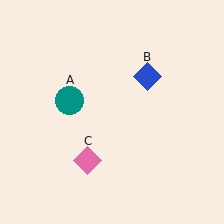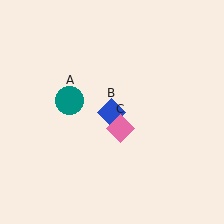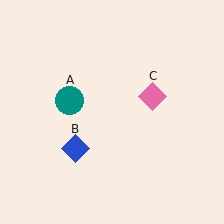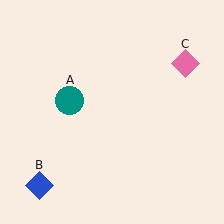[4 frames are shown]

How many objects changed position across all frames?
2 objects changed position: blue diamond (object B), pink diamond (object C).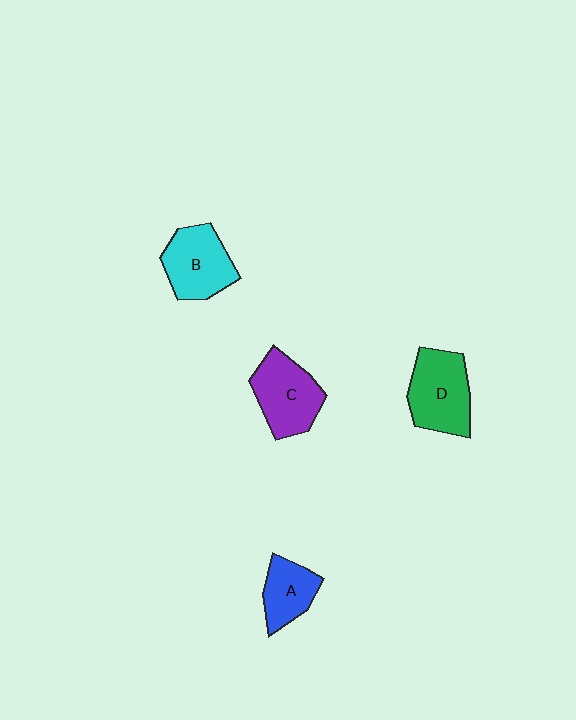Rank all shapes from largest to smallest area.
From largest to smallest: D (green), C (purple), B (cyan), A (blue).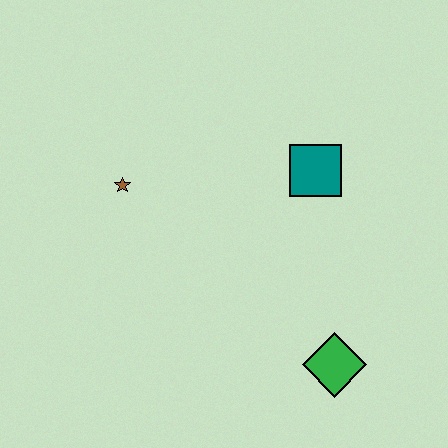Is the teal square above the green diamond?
Yes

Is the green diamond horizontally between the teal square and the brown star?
No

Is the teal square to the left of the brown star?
No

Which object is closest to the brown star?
The teal square is closest to the brown star.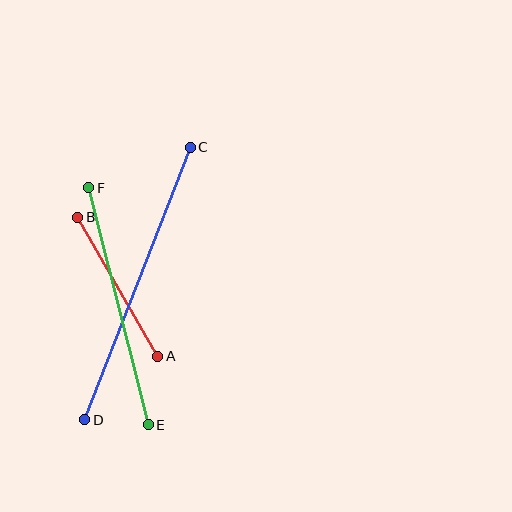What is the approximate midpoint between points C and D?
The midpoint is at approximately (138, 283) pixels.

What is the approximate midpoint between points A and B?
The midpoint is at approximately (118, 287) pixels.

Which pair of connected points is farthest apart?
Points C and D are farthest apart.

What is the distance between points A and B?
The distance is approximately 160 pixels.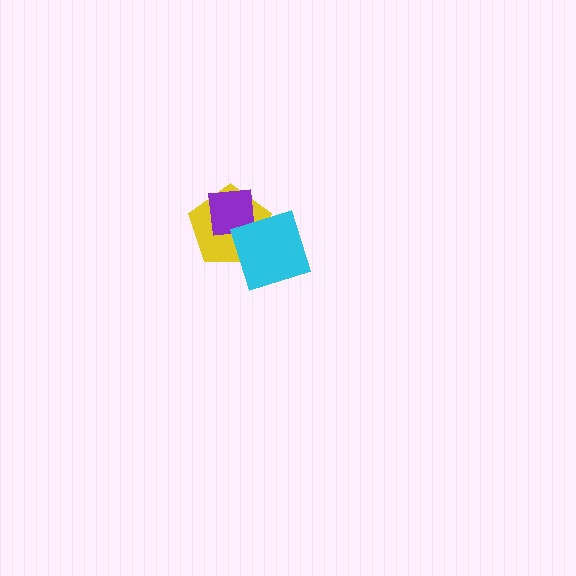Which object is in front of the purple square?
The cyan diamond is in front of the purple square.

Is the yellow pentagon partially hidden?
Yes, it is partially covered by another shape.